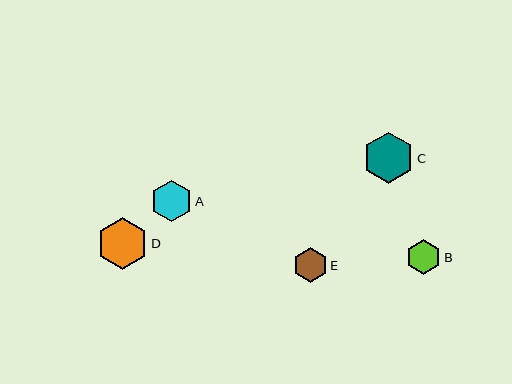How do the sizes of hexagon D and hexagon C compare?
Hexagon D and hexagon C are approximately the same size.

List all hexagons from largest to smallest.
From largest to smallest: D, C, A, B, E.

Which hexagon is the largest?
Hexagon D is the largest with a size of approximately 52 pixels.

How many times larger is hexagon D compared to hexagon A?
Hexagon D is approximately 1.3 times the size of hexagon A.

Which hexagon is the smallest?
Hexagon E is the smallest with a size of approximately 34 pixels.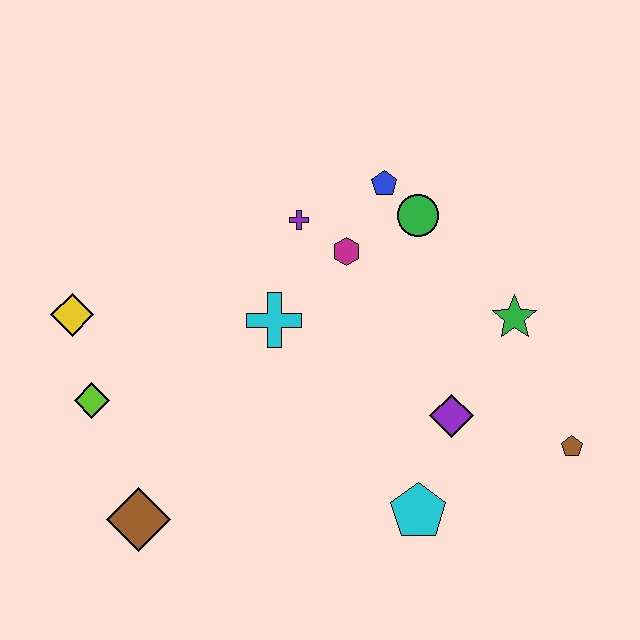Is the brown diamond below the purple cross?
Yes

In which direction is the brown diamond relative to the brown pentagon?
The brown diamond is to the left of the brown pentagon.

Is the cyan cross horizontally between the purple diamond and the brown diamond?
Yes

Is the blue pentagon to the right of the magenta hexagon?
Yes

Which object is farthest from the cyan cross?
The brown pentagon is farthest from the cyan cross.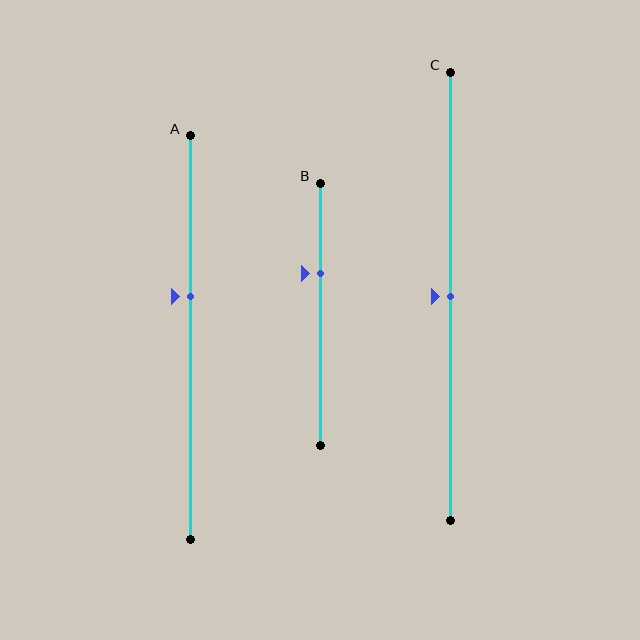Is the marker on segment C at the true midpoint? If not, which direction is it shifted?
Yes, the marker on segment C is at the true midpoint.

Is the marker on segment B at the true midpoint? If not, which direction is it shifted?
No, the marker on segment B is shifted upward by about 16% of the segment length.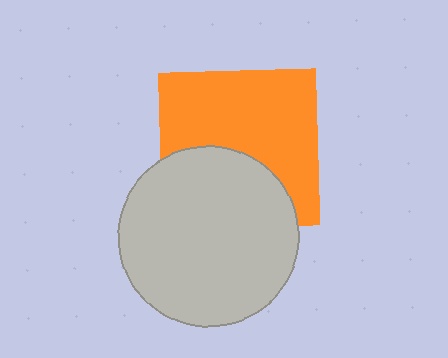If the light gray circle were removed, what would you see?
You would see the complete orange square.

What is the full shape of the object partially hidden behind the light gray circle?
The partially hidden object is an orange square.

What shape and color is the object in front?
The object in front is a light gray circle.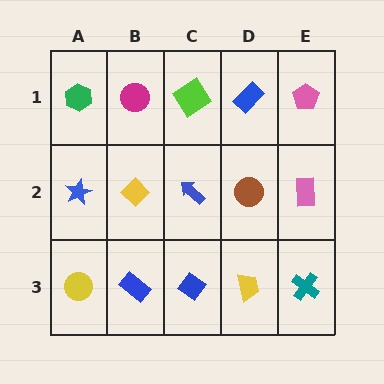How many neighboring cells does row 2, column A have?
3.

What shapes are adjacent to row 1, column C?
A blue arrow (row 2, column C), a magenta circle (row 1, column B), a blue rectangle (row 1, column D).